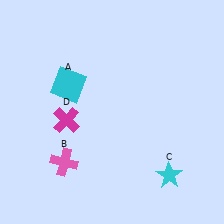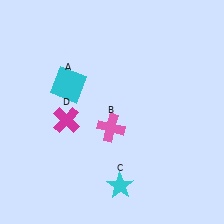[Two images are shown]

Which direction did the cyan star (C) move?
The cyan star (C) moved left.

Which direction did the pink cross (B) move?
The pink cross (B) moved right.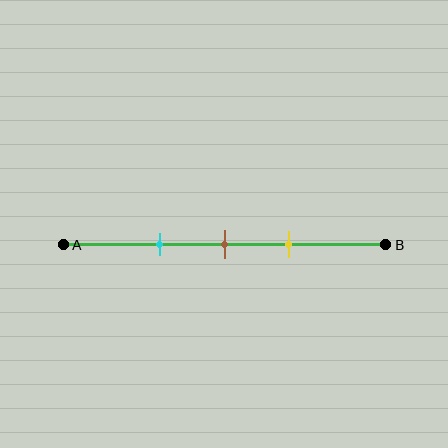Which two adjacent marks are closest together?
The brown and yellow marks are the closest adjacent pair.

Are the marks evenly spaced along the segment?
Yes, the marks are approximately evenly spaced.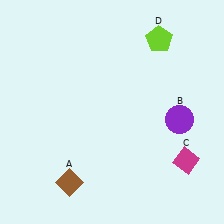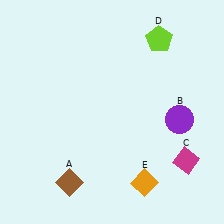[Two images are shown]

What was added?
An orange diamond (E) was added in Image 2.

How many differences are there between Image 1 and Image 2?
There is 1 difference between the two images.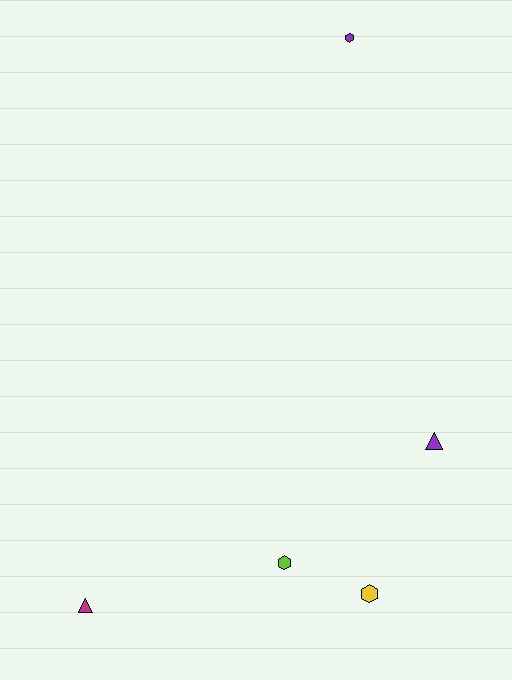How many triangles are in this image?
There are 2 triangles.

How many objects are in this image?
There are 5 objects.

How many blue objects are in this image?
There are no blue objects.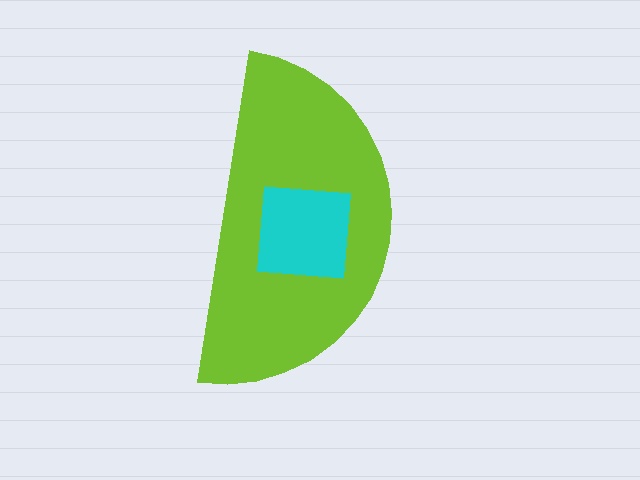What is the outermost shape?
The lime semicircle.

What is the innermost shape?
The cyan square.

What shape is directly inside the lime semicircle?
The cyan square.